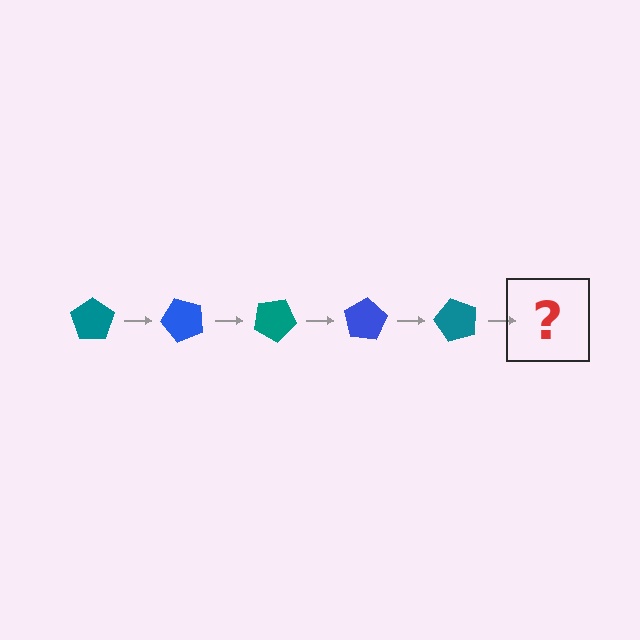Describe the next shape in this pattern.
It should be a blue pentagon, rotated 250 degrees from the start.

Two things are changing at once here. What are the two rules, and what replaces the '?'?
The two rules are that it rotates 50 degrees each step and the color cycles through teal and blue. The '?' should be a blue pentagon, rotated 250 degrees from the start.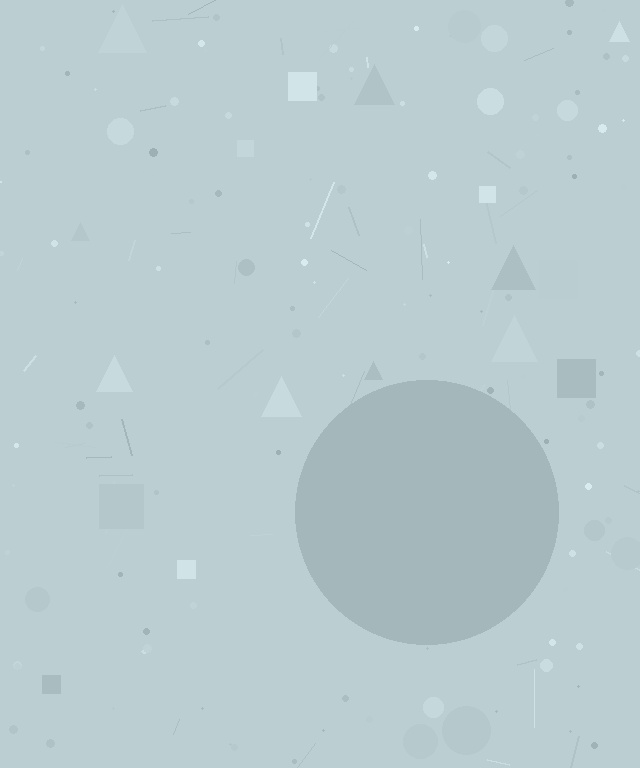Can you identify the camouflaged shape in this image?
The camouflaged shape is a circle.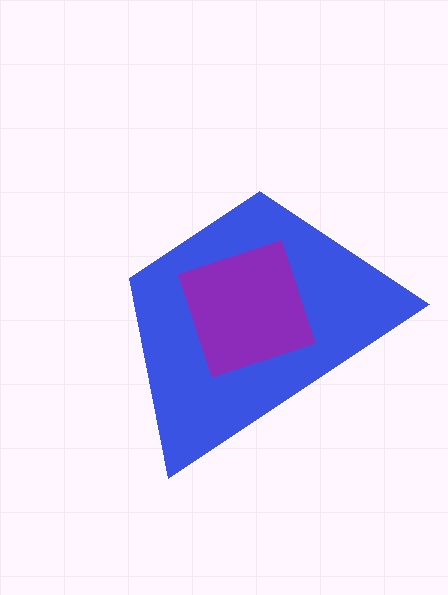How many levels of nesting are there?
2.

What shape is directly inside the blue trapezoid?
The purple square.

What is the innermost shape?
The purple square.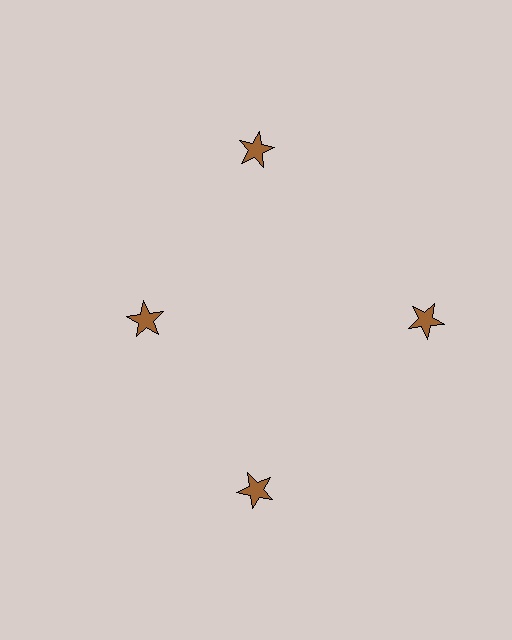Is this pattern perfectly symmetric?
No. The 4 brown stars are arranged in a ring, but one element near the 9 o'clock position is pulled inward toward the center, breaking the 4-fold rotational symmetry.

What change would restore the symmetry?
The symmetry would be restored by moving it outward, back onto the ring so that all 4 stars sit at equal angles and equal distance from the center.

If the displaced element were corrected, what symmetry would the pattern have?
It would have 4-fold rotational symmetry — the pattern would map onto itself every 90 degrees.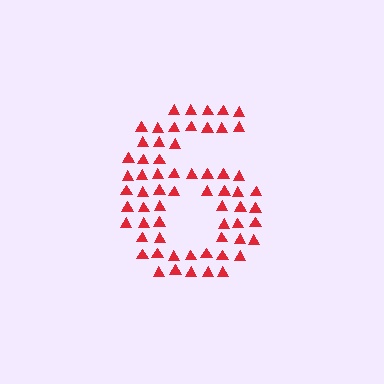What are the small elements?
The small elements are triangles.